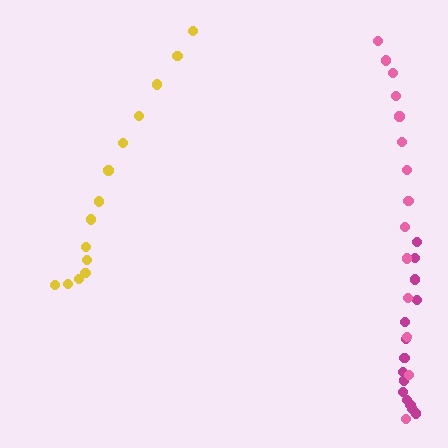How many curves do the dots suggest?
There are 3 distinct paths.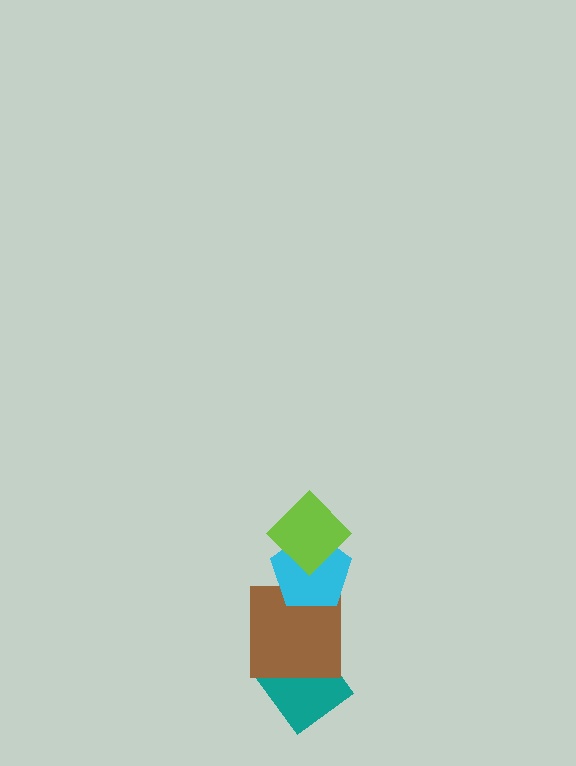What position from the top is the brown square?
The brown square is 3rd from the top.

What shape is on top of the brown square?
The cyan pentagon is on top of the brown square.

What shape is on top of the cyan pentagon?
The lime diamond is on top of the cyan pentagon.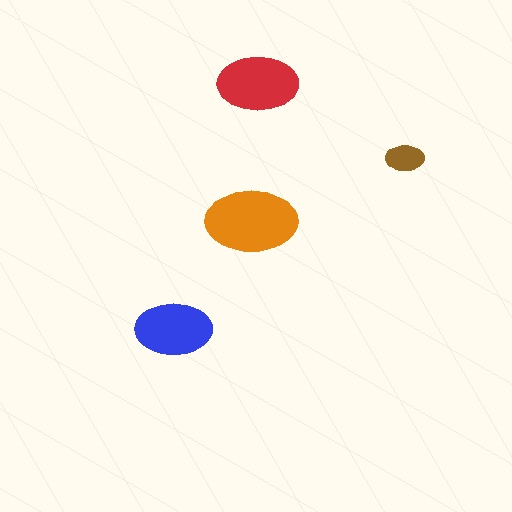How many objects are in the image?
There are 4 objects in the image.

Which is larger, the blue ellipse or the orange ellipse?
The orange one.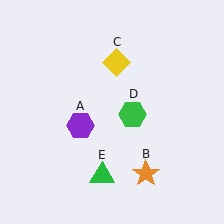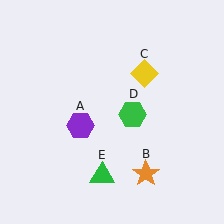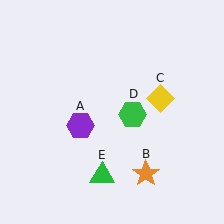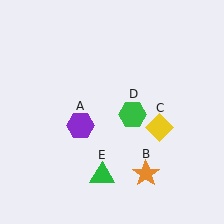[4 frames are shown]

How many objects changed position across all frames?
1 object changed position: yellow diamond (object C).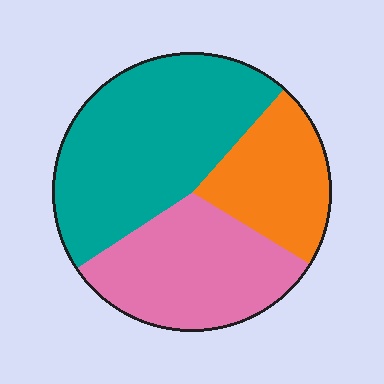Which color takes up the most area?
Teal, at roughly 45%.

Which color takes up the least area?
Orange, at roughly 20%.